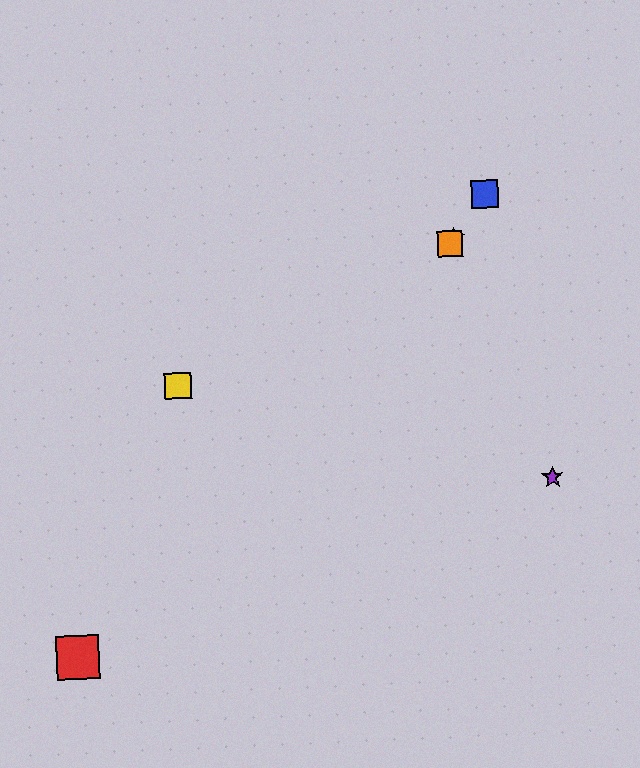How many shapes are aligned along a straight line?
3 shapes (the blue square, the green star, the orange square) are aligned along a straight line.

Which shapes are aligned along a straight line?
The blue square, the green star, the orange square are aligned along a straight line.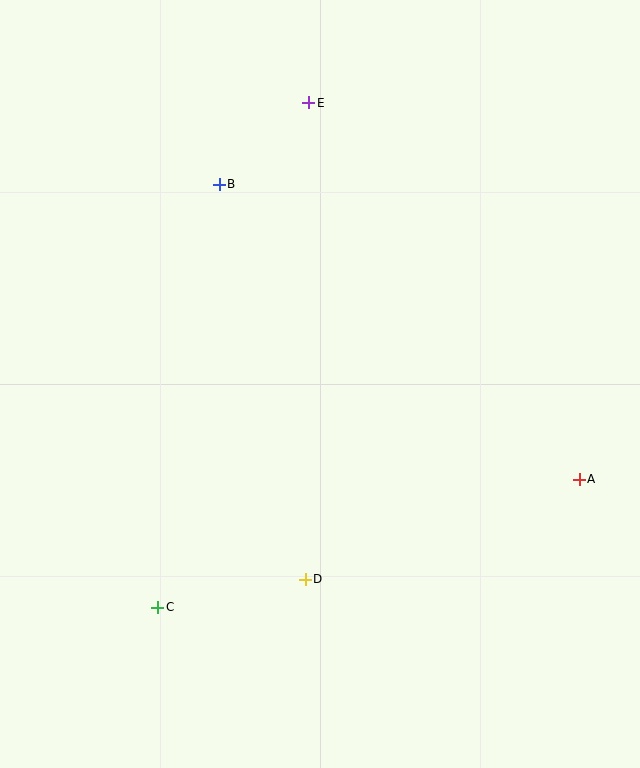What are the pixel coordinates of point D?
Point D is at (305, 579).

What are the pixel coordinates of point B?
Point B is at (219, 184).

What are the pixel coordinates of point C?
Point C is at (158, 607).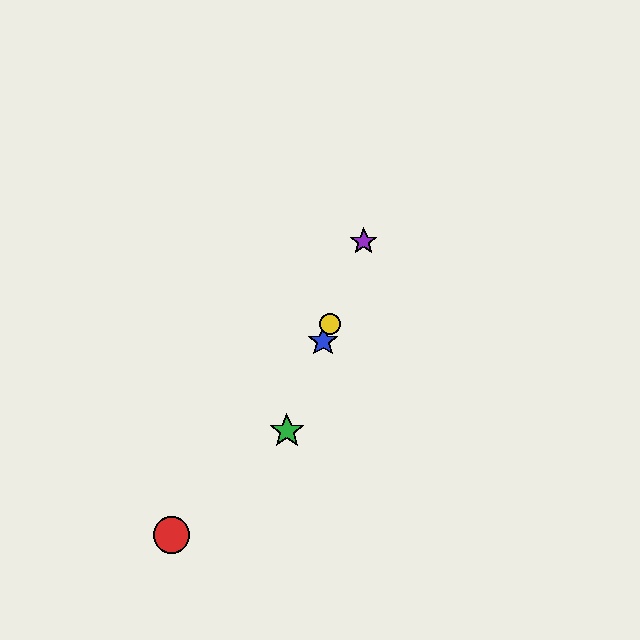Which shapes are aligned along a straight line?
The blue star, the green star, the yellow circle, the purple star are aligned along a straight line.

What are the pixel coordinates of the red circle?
The red circle is at (172, 535).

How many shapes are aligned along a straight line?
4 shapes (the blue star, the green star, the yellow circle, the purple star) are aligned along a straight line.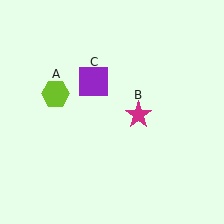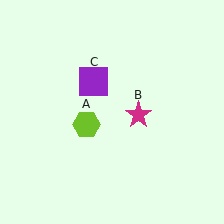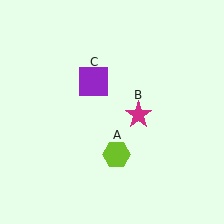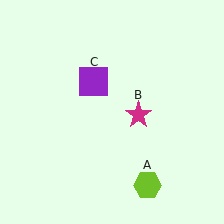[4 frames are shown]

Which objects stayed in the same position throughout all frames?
Magenta star (object B) and purple square (object C) remained stationary.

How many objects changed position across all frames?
1 object changed position: lime hexagon (object A).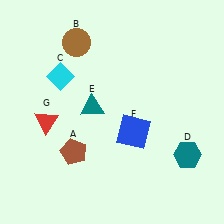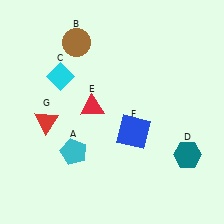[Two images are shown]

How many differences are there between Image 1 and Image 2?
There are 2 differences between the two images.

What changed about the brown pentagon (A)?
In Image 1, A is brown. In Image 2, it changed to cyan.